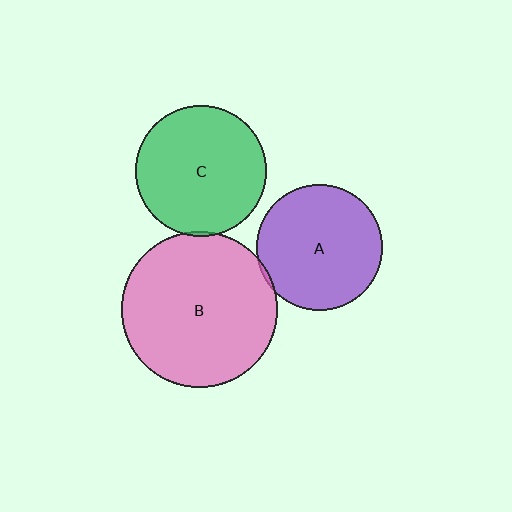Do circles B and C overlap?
Yes.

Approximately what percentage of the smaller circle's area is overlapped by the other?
Approximately 5%.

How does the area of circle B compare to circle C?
Approximately 1.4 times.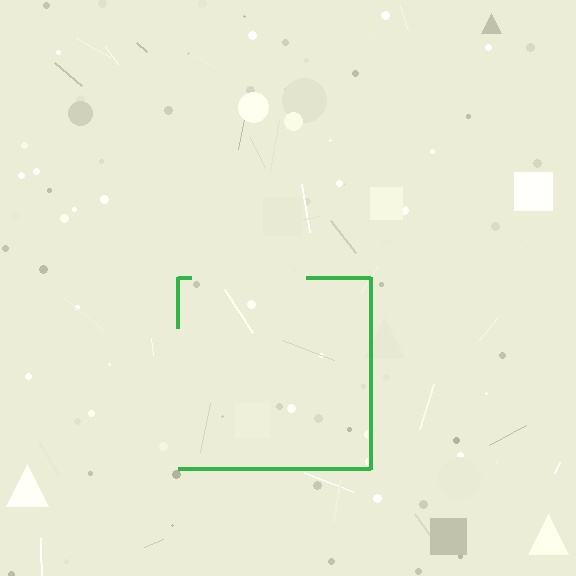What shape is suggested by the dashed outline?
The dashed outline suggests a square.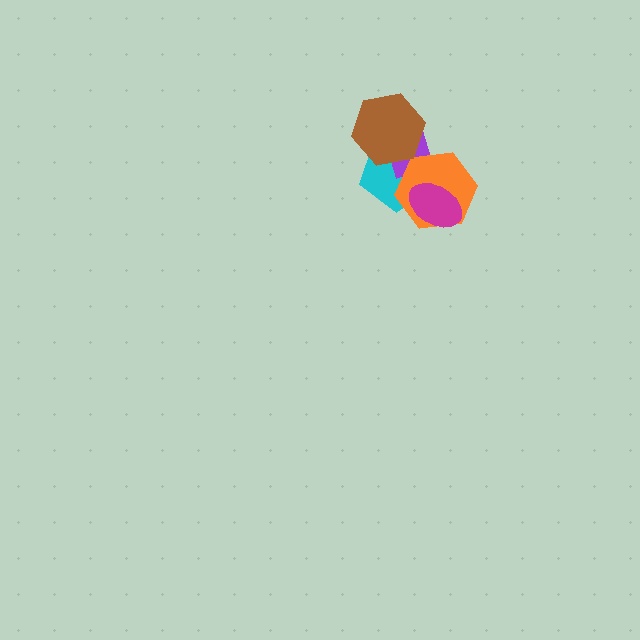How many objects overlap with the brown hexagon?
2 objects overlap with the brown hexagon.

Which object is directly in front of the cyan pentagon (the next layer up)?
The purple diamond is directly in front of the cyan pentagon.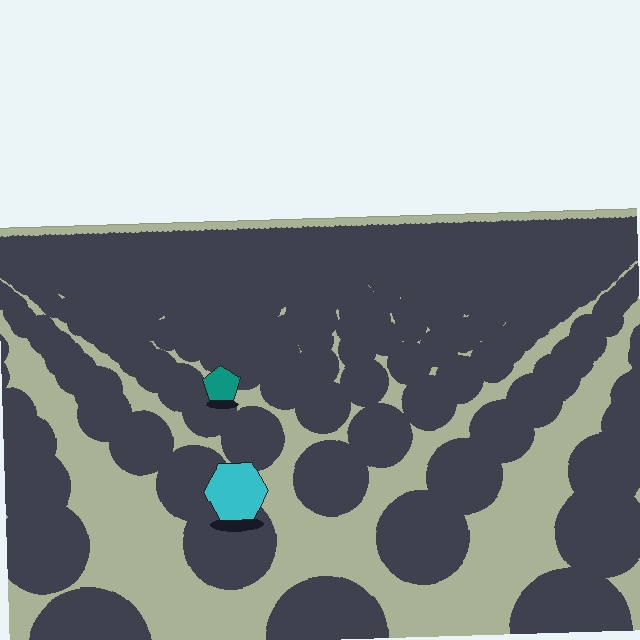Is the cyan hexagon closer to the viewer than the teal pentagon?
Yes. The cyan hexagon is closer — you can tell from the texture gradient: the ground texture is coarser near it.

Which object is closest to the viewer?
The cyan hexagon is closest. The texture marks near it are larger and more spread out.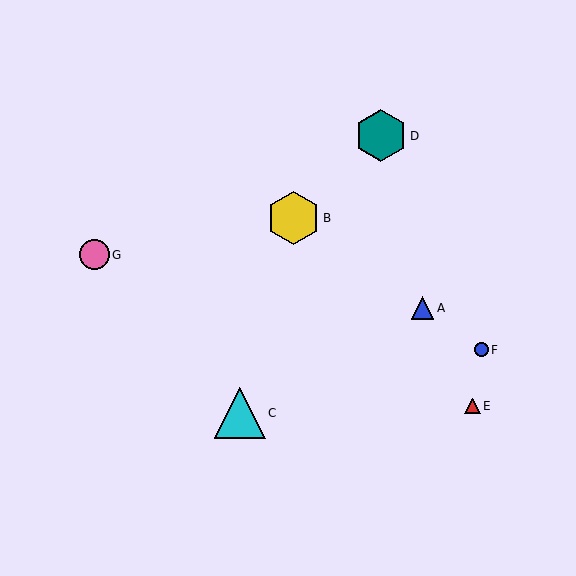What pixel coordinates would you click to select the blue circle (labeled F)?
Click at (481, 350) to select the blue circle F.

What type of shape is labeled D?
Shape D is a teal hexagon.